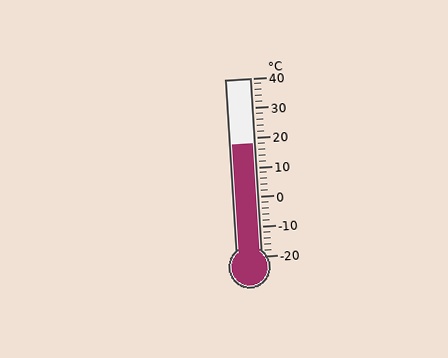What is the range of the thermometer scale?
The thermometer scale ranges from -20°C to 40°C.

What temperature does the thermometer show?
The thermometer shows approximately 18°C.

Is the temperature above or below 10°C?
The temperature is above 10°C.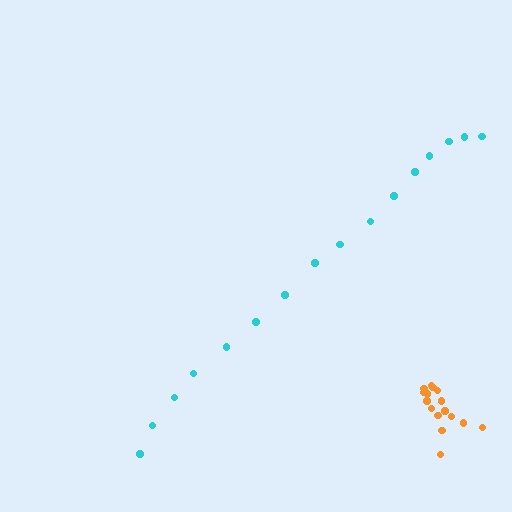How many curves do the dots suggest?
There are 2 distinct paths.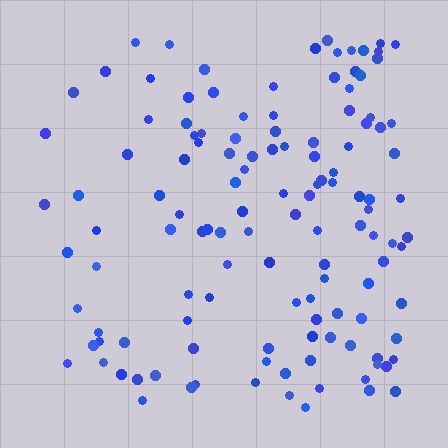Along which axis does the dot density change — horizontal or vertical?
Horizontal.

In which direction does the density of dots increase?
From left to right, with the right side densest.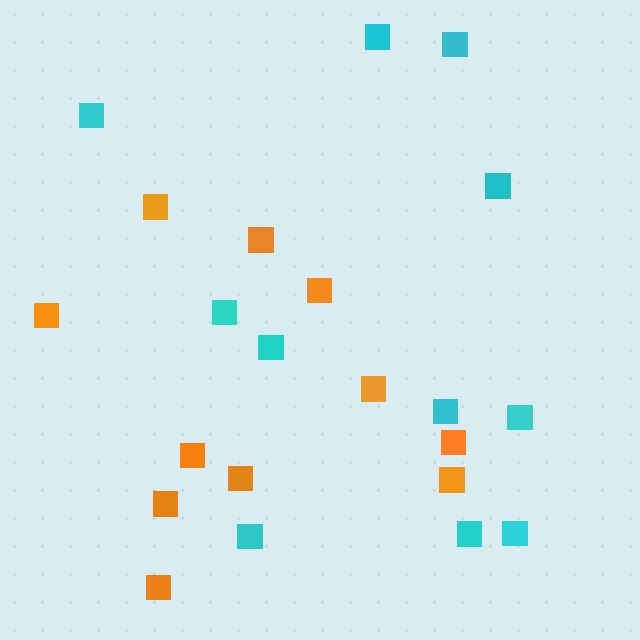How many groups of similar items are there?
There are 2 groups: one group of cyan squares (11) and one group of orange squares (11).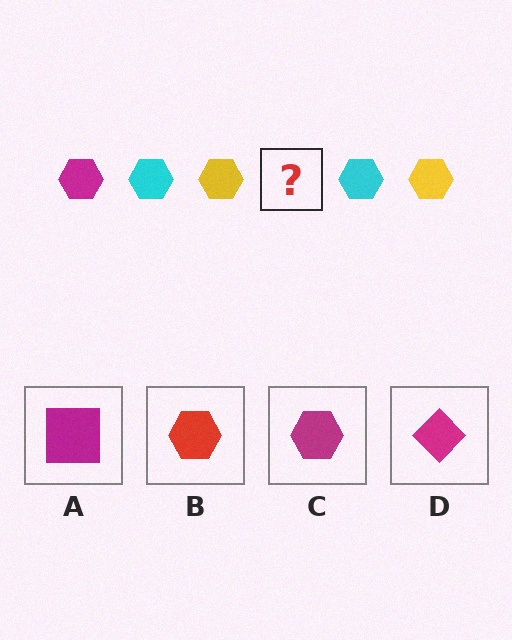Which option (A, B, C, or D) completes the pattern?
C.